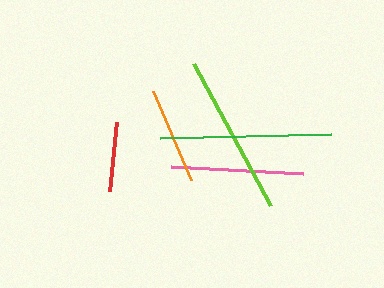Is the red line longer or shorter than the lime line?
The lime line is longer than the red line.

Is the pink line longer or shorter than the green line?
The green line is longer than the pink line.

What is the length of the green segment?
The green segment is approximately 171 pixels long.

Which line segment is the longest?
The green line is the longest at approximately 171 pixels.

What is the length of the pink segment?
The pink segment is approximately 132 pixels long.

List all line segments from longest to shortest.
From longest to shortest: green, lime, pink, orange, red.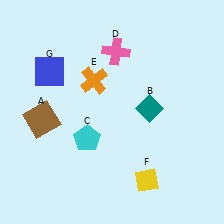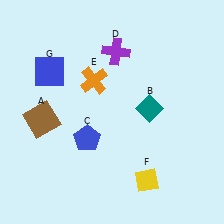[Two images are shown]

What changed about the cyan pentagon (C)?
In Image 1, C is cyan. In Image 2, it changed to blue.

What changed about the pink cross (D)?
In Image 1, D is pink. In Image 2, it changed to purple.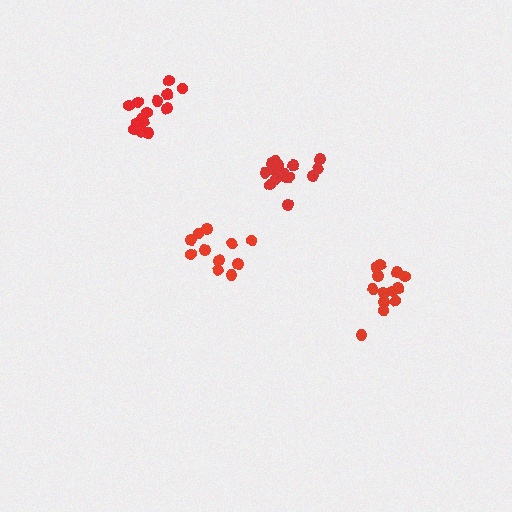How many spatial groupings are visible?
There are 4 spatial groupings.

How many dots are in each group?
Group 1: 13 dots, Group 2: 15 dots, Group 3: 11 dots, Group 4: 15 dots (54 total).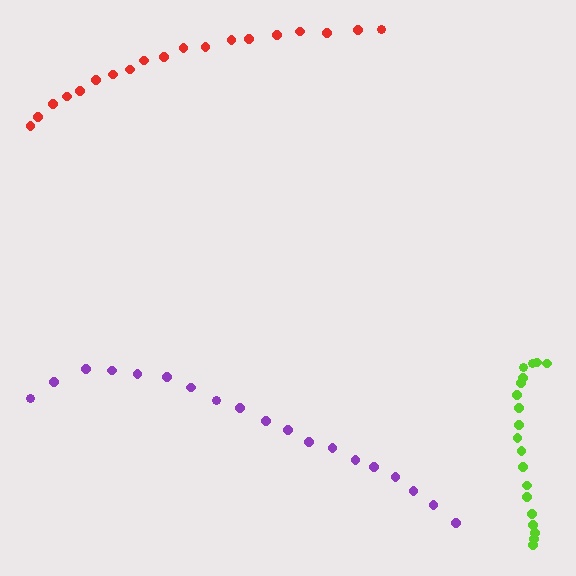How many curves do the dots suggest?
There are 3 distinct paths.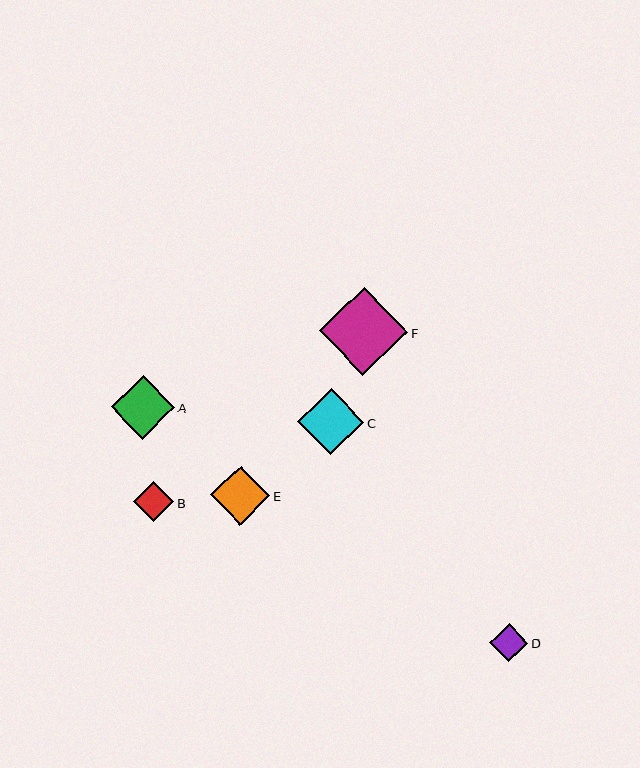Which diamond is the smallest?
Diamond D is the smallest with a size of approximately 38 pixels.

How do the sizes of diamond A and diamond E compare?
Diamond A and diamond E are approximately the same size.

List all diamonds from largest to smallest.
From largest to smallest: F, C, A, E, B, D.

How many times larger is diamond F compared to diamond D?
Diamond F is approximately 2.3 times the size of diamond D.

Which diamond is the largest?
Diamond F is the largest with a size of approximately 88 pixels.